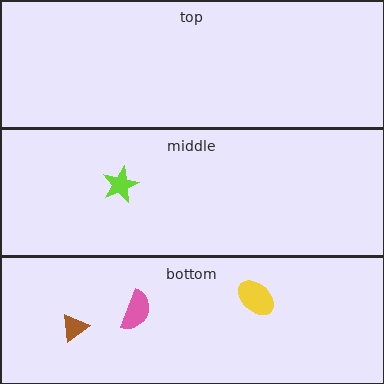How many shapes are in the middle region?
1.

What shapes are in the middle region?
The lime star.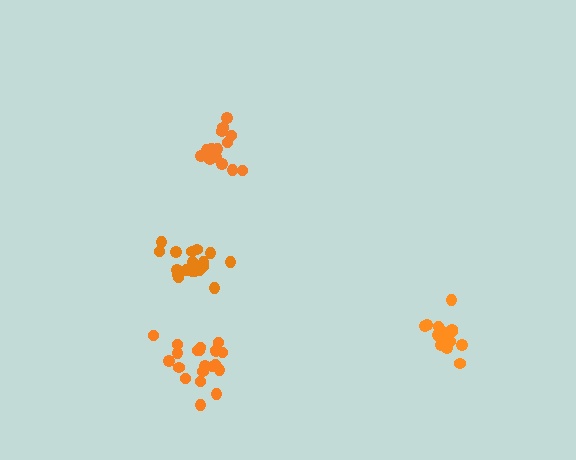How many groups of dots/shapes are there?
There are 4 groups.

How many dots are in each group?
Group 1: 15 dots, Group 2: 15 dots, Group 3: 21 dots, Group 4: 19 dots (70 total).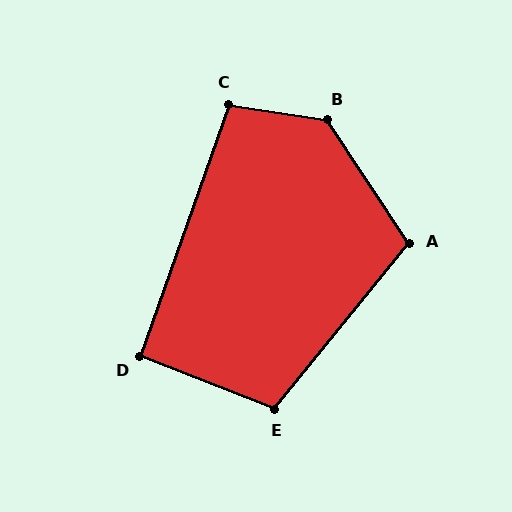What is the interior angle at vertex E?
Approximately 108 degrees (obtuse).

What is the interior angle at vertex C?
Approximately 101 degrees (obtuse).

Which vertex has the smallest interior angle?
D, at approximately 92 degrees.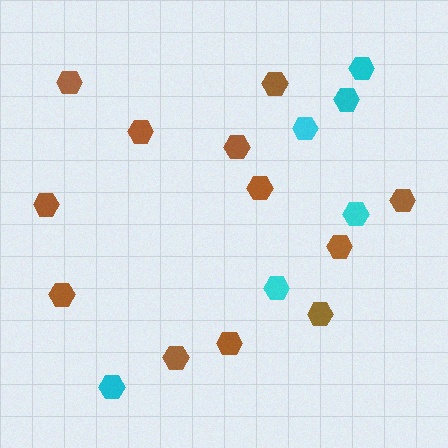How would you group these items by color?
There are 2 groups: one group of brown hexagons (12) and one group of cyan hexagons (6).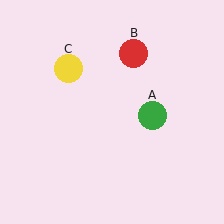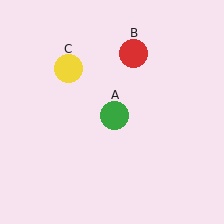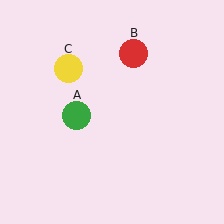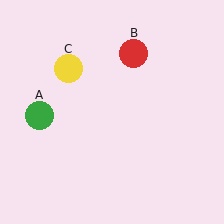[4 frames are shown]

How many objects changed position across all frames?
1 object changed position: green circle (object A).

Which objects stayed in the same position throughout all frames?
Red circle (object B) and yellow circle (object C) remained stationary.